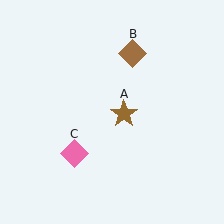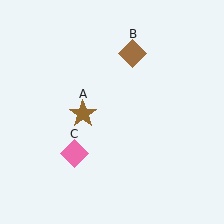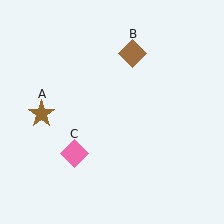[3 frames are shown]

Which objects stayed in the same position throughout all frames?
Brown diamond (object B) and pink diamond (object C) remained stationary.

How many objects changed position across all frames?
1 object changed position: brown star (object A).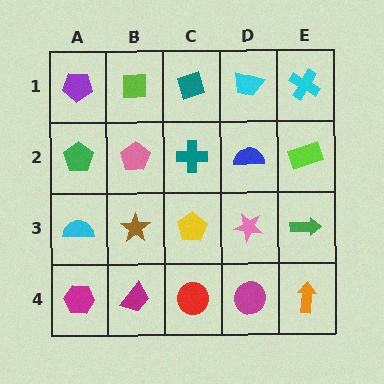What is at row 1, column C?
A teal diamond.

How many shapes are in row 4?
5 shapes.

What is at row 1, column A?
A purple pentagon.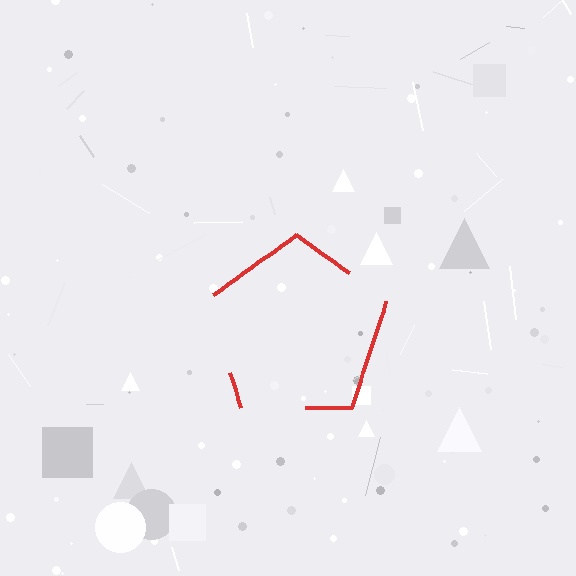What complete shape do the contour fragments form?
The contour fragments form a pentagon.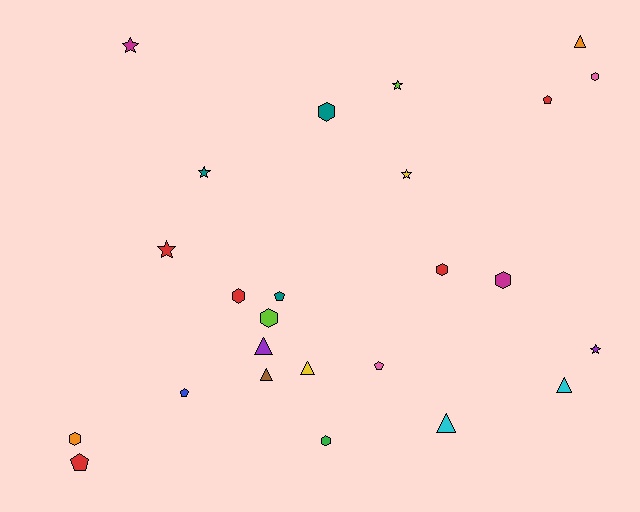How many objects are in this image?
There are 25 objects.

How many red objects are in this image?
There are 5 red objects.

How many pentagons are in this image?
There are 5 pentagons.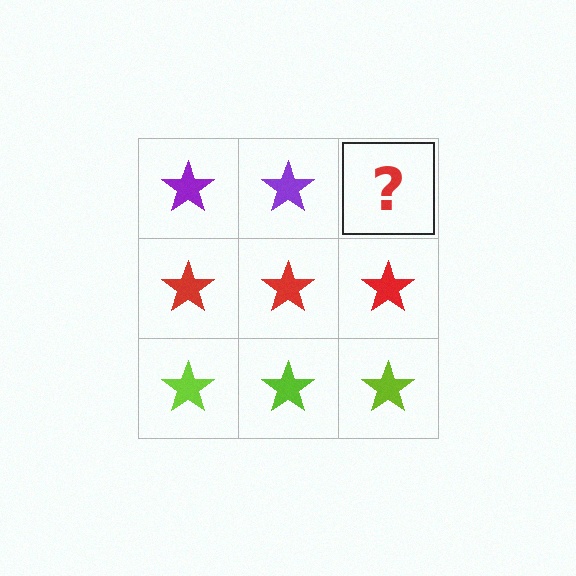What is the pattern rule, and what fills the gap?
The rule is that each row has a consistent color. The gap should be filled with a purple star.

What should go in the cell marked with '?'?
The missing cell should contain a purple star.